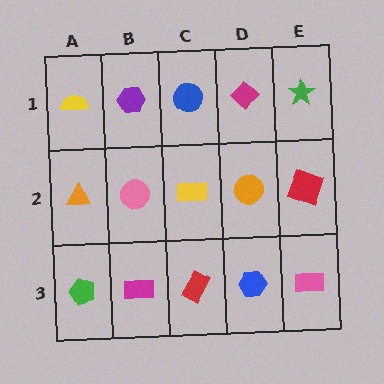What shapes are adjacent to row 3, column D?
An orange circle (row 2, column D), a red rectangle (row 3, column C), a pink rectangle (row 3, column E).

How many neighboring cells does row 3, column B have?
3.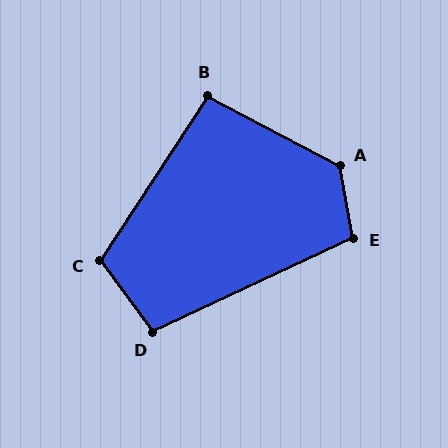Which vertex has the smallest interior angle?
B, at approximately 95 degrees.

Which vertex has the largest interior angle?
A, at approximately 128 degrees.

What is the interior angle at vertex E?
Approximately 105 degrees (obtuse).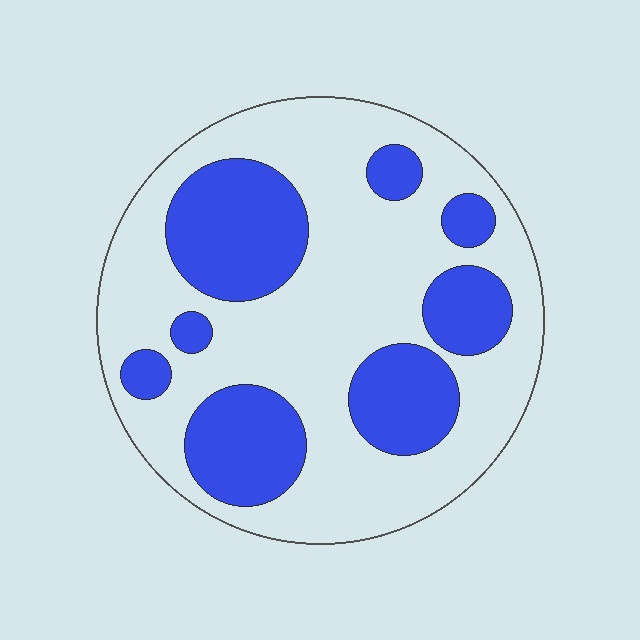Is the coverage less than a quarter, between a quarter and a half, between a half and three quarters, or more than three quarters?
Between a quarter and a half.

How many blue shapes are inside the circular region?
8.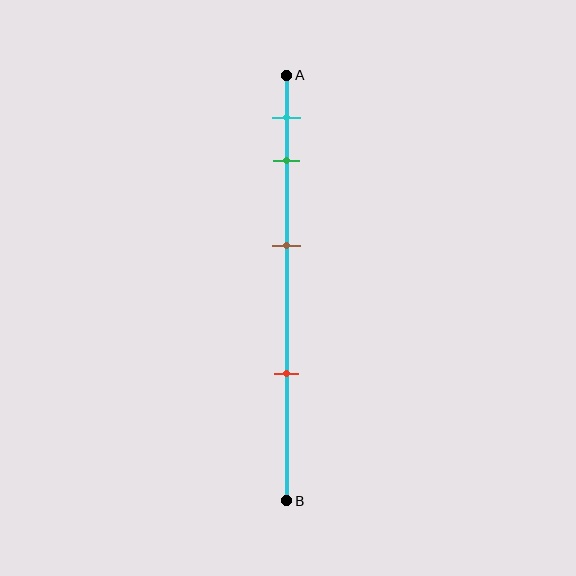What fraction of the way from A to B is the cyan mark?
The cyan mark is approximately 10% (0.1) of the way from A to B.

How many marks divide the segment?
There are 4 marks dividing the segment.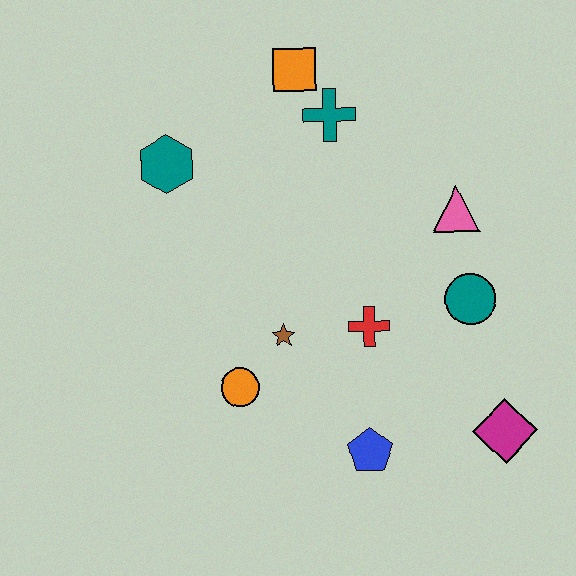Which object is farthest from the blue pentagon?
The orange square is farthest from the blue pentagon.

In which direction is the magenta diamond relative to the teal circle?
The magenta diamond is below the teal circle.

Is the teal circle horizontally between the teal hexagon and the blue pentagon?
No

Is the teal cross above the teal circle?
Yes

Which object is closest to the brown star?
The orange circle is closest to the brown star.